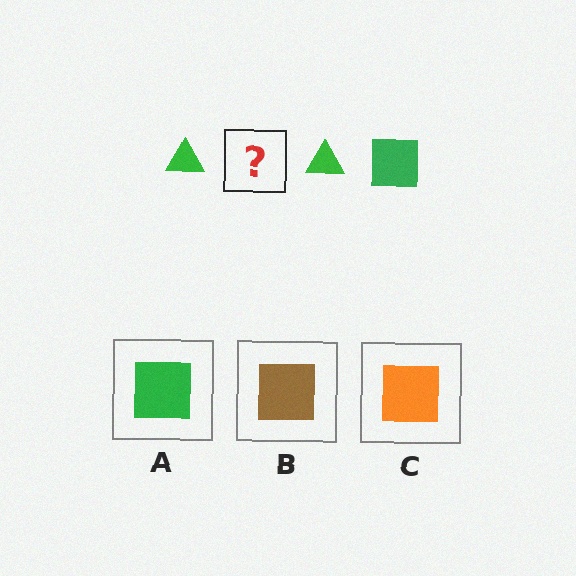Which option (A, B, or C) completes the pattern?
A.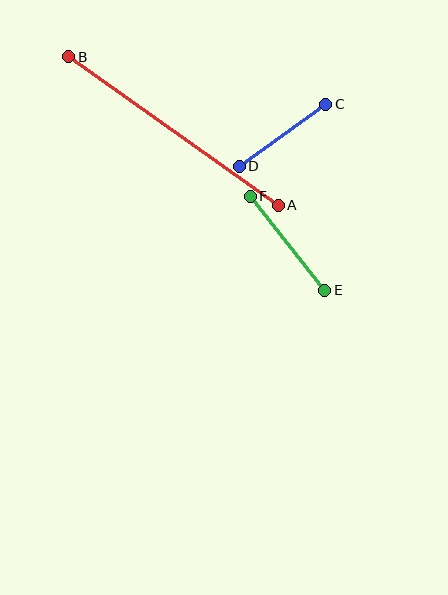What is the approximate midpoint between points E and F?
The midpoint is at approximately (288, 243) pixels.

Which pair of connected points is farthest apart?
Points A and B are farthest apart.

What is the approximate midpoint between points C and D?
The midpoint is at approximately (282, 135) pixels.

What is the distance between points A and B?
The distance is approximately 257 pixels.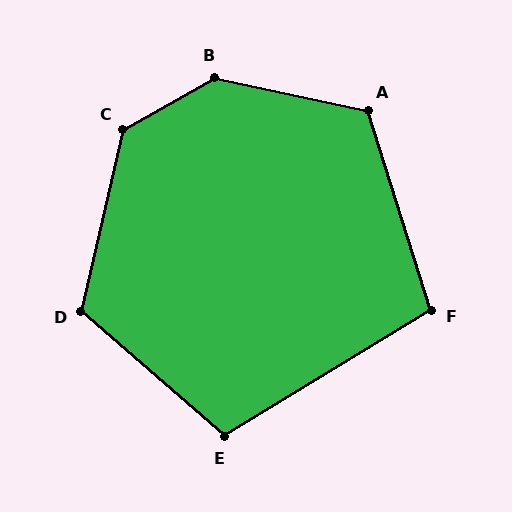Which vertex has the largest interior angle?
B, at approximately 138 degrees.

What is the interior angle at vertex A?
Approximately 120 degrees (obtuse).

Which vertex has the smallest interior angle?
F, at approximately 104 degrees.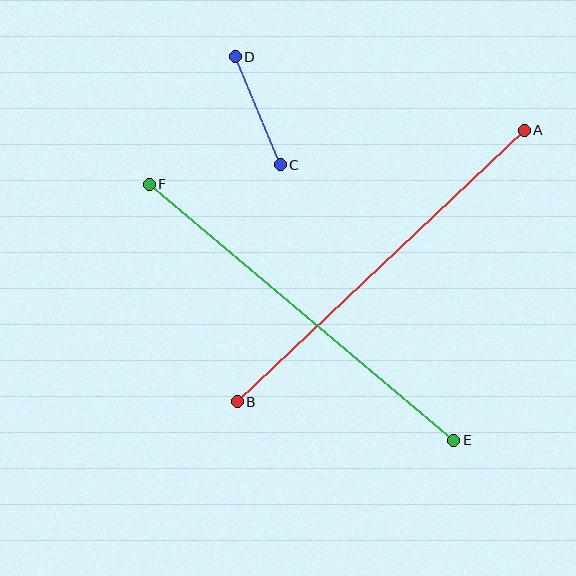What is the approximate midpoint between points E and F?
The midpoint is at approximately (301, 312) pixels.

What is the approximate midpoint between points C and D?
The midpoint is at approximately (257, 111) pixels.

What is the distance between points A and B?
The distance is approximately 395 pixels.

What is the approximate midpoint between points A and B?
The midpoint is at approximately (381, 266) pixels.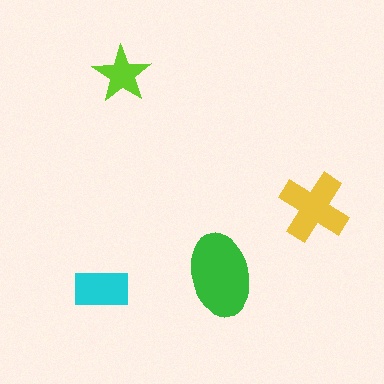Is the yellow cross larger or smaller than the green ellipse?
Smaller.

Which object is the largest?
The green ellipse.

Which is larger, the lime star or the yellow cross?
The yellow cross.